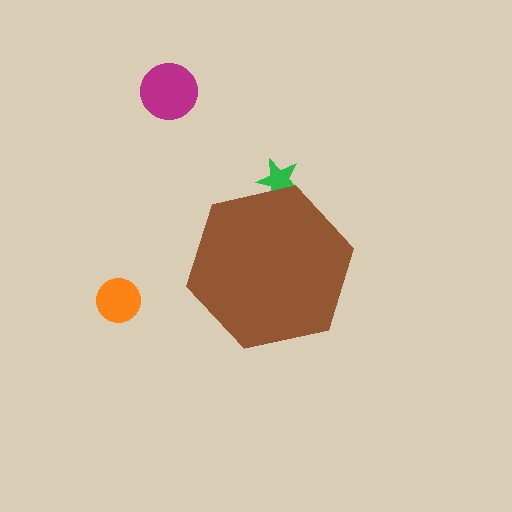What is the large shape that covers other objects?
A brown hexagon.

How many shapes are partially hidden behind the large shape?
1 shape is partially hidden.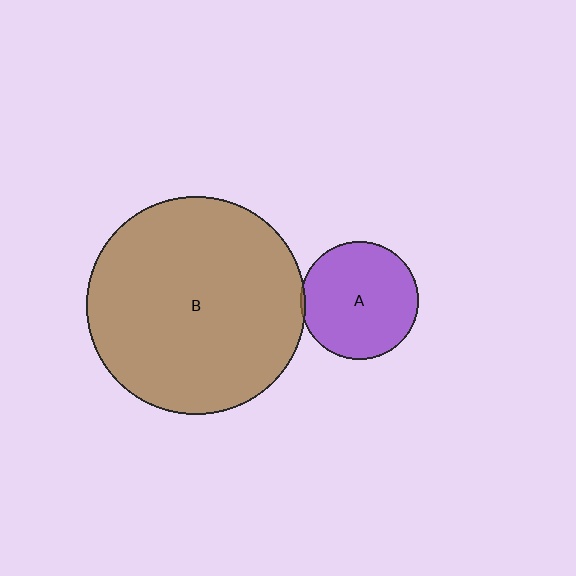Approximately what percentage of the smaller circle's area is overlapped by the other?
Approximately 5%.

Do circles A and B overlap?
Yes.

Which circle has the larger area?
Circle B (brown).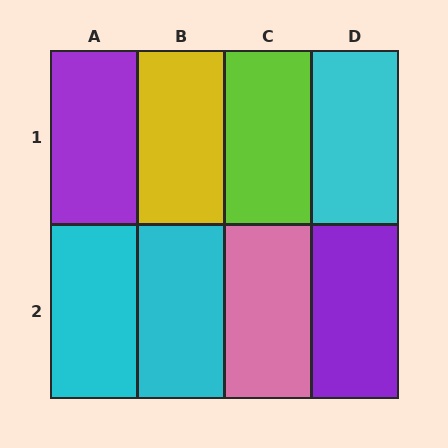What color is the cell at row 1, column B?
Yellow.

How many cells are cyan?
3 cells are cyan.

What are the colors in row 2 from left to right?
Cyan, cyan, pink, purple.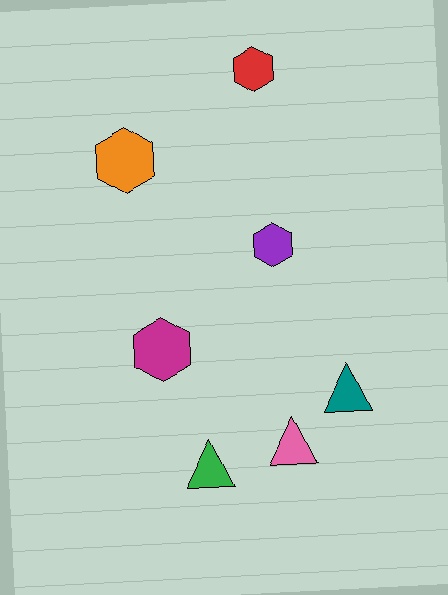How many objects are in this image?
There are 7 objects.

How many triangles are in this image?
There are 3 triangles.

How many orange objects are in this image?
There is 1 orange object.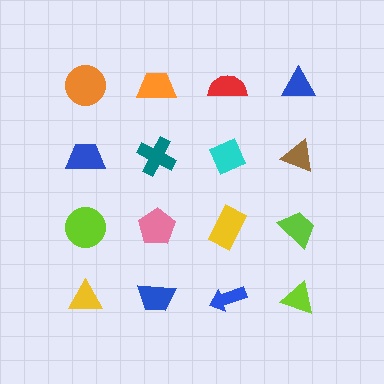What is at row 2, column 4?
A brown triangle.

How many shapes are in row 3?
4 shapes.